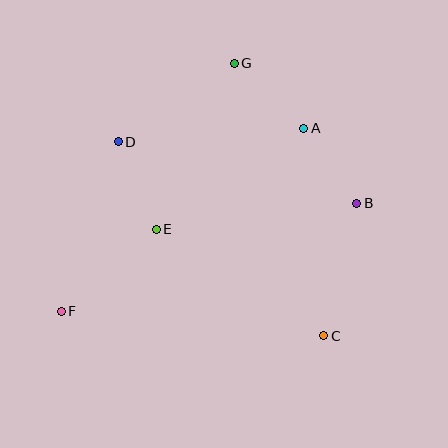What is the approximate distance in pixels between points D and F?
The distance between D and F is approximately 179 pixels.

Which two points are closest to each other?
Points A and B are closest to each other.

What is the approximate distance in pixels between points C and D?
The distance between C and D is approximately 282 pixels.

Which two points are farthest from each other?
Points B and F are farthest from each other.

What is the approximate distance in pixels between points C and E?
The distance between C and E is approximately 199 pixels.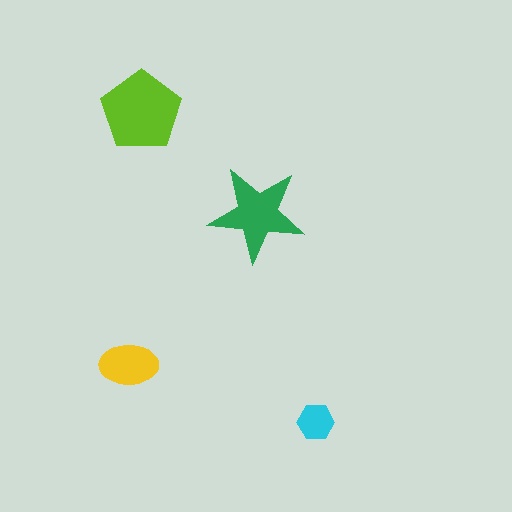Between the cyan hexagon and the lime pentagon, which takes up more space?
The lime pentagon.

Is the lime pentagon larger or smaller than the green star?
Larger.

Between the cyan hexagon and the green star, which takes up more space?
The green star.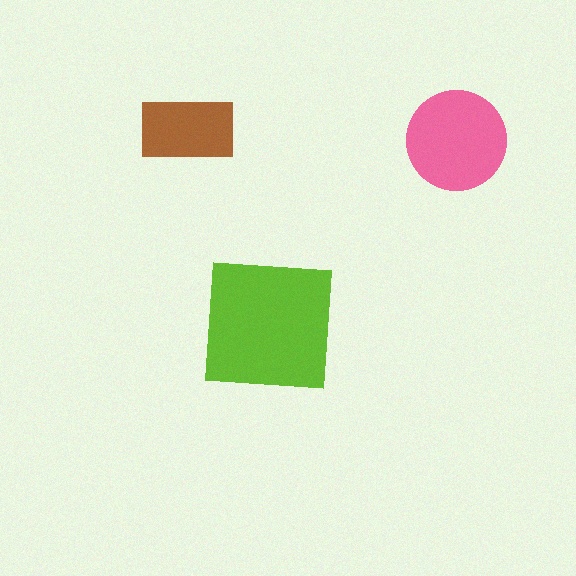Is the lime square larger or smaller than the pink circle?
Larger.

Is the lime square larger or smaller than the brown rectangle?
Larger.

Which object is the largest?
The lime square.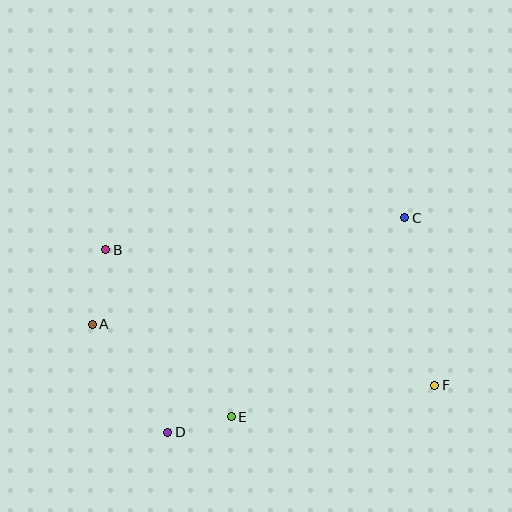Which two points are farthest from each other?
Points B and F are farthest from each other.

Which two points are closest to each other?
Points D and E are closest to each other.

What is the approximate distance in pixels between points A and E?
The distance between A and E is approximately 167 pixels.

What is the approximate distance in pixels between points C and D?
The distance between C and D is approximately 320 pixels.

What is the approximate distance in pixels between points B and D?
The distance between B and D is approximately 193 pixels.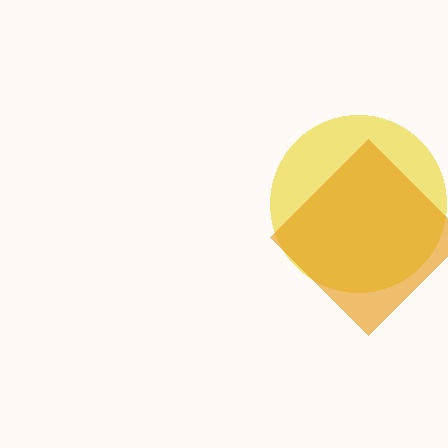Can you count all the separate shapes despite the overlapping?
Yes, there are 2 separate shapes.